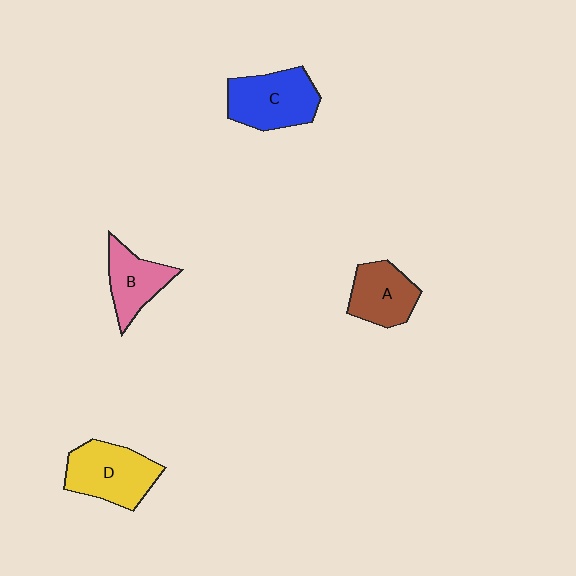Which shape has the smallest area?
Shape B (pink).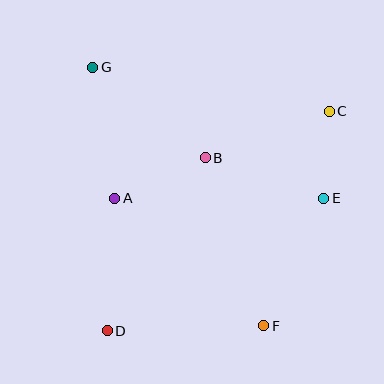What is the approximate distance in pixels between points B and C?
The distance between B and C is approximately 132 pixels.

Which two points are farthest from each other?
Points C and D are farthest from each other.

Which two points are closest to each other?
Points C and E are closest to each other.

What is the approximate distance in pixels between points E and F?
The distance between E and F is approximately 141 pixels.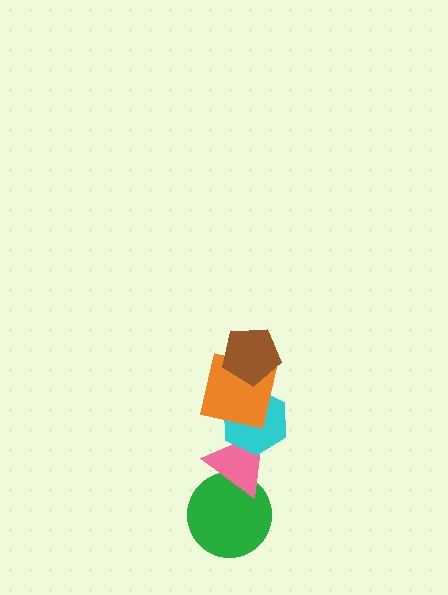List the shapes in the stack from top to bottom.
From top to bottom: the brown pentagon, the orange square, the cyan hexagon, the pink triangle, the green circle.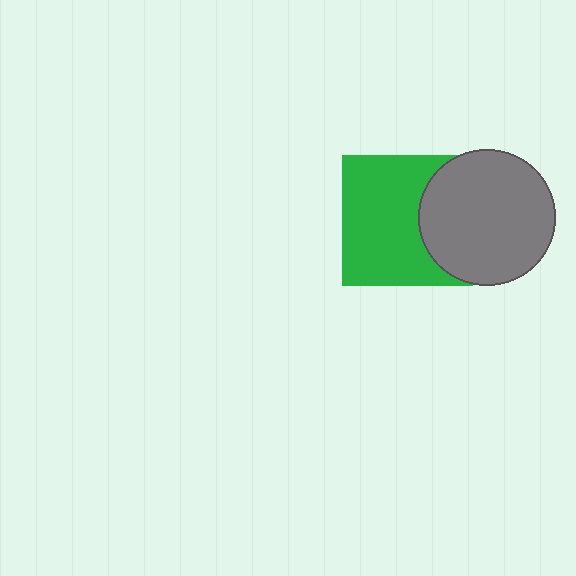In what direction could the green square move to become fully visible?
The green square could move left. That would shift it out from behind the gray circle entirely.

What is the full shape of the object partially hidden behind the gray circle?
The partially hidden object is a green square.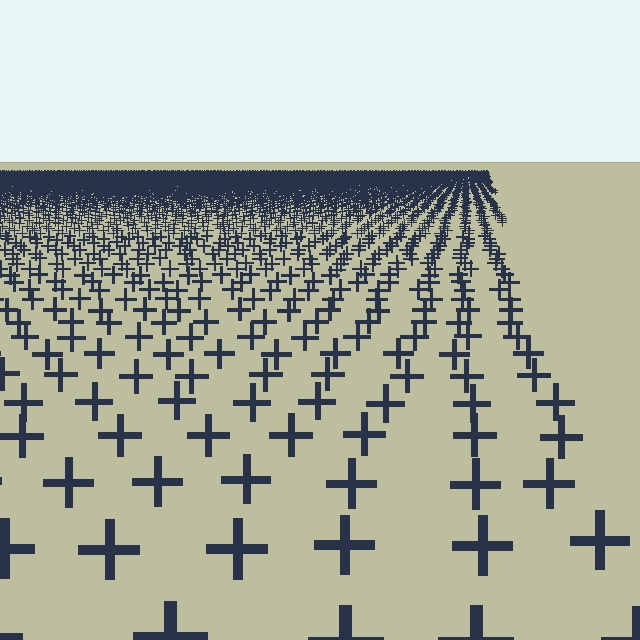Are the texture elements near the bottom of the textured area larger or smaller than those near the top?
Larger. Near the bottom, elements are closer to the viewer and appear at a bigger on-screen size.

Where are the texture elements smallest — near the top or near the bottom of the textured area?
Near the top.